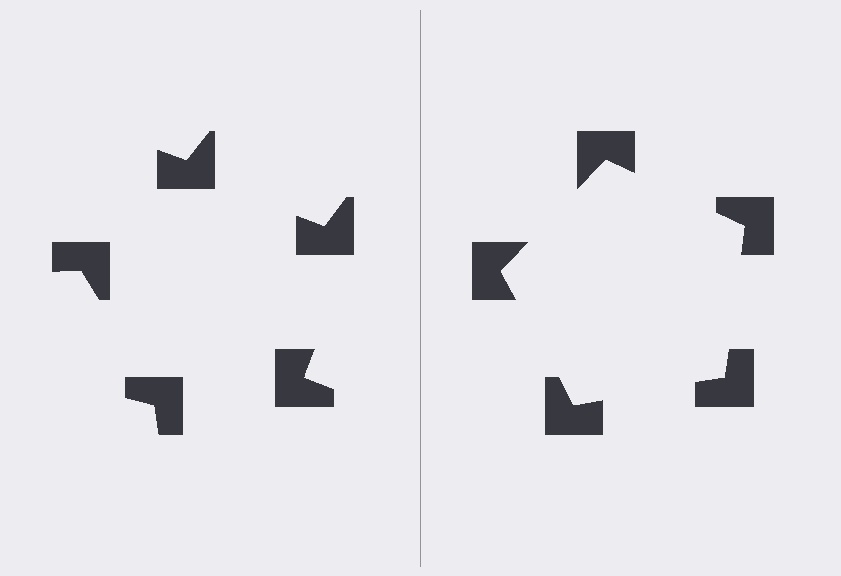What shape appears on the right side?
An illusory pentagon.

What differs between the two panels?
The notched squares are positioned identically on both sides; only the wedge orientations differ. On the right they align to a pentagon; on the left they are misaligned.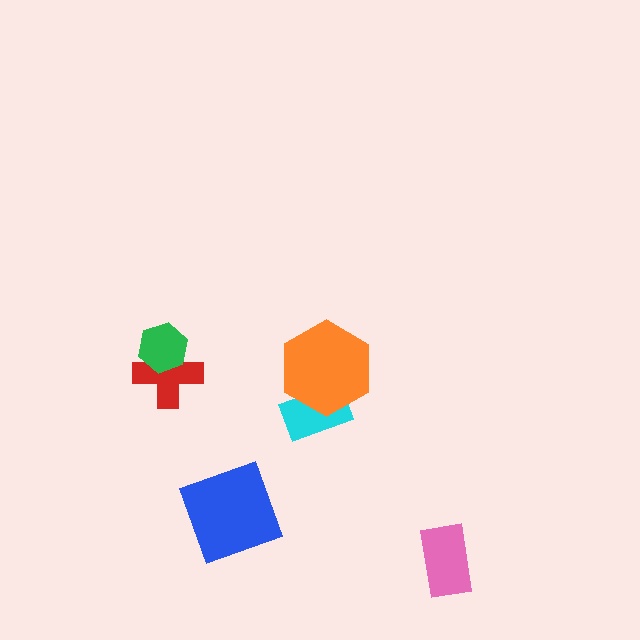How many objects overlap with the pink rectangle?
0 objects overlap with the pink rectangle.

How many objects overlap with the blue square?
0 objects overlap with the blue square.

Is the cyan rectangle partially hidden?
Yes, it is partially covered by another shape.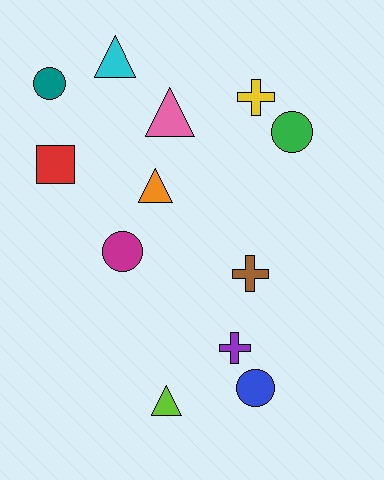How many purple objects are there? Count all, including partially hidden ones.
There is 1 purple object.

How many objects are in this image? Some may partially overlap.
There are 12 objects.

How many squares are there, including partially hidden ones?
There is 1 square.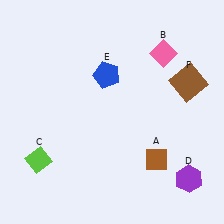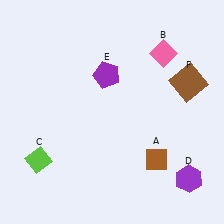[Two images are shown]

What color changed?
The pentagon (E) changed from blue in Image 1 to purple in Image 2.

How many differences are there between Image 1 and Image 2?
There is 1 difference between the two images.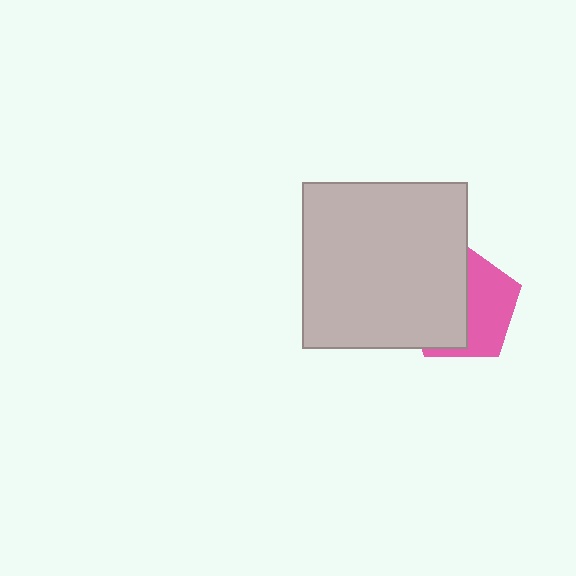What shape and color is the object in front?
The object in front is a light gray square.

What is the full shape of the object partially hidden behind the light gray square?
The partially hidden object is a pink pentagon.